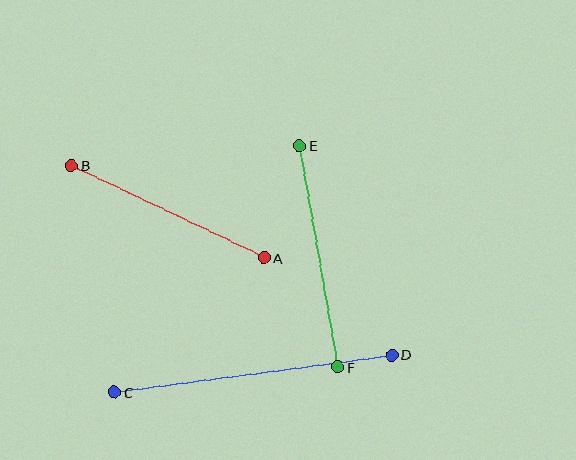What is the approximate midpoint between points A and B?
The midpoint is at approximately (168, 212) pixels.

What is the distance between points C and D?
The distance is approximately 280 pixels.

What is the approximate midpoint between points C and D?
The midpoint is at approximately (253, 374) pixels.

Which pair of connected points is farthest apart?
Points C and D are farthest apart.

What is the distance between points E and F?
The distance is approximately 225 pixels.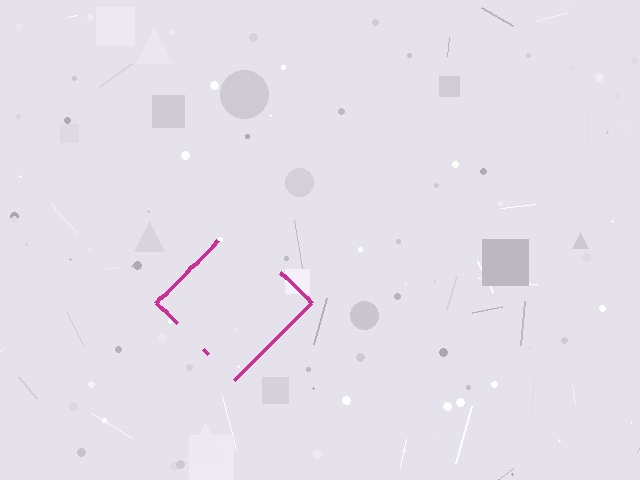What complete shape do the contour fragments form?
The contour fragments form a diamond.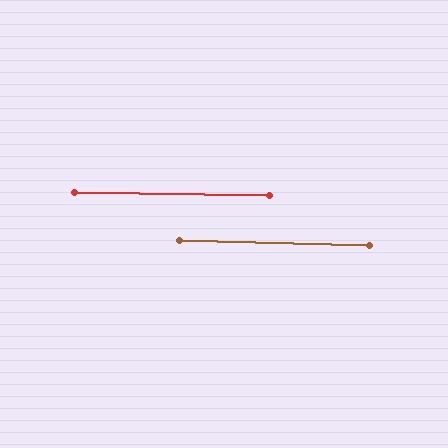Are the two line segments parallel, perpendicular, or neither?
Parallel — their directions differ by only 0.6°.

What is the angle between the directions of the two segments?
Approximately 1 degree.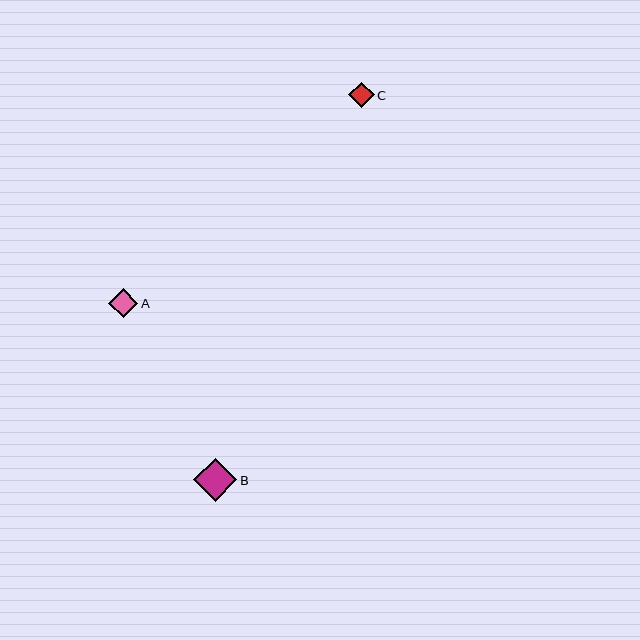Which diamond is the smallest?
Diamond C is the smallest with a size of approximately 25 pixels.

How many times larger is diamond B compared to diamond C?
Diamond B is approximately 1.7 times the size of diamond C.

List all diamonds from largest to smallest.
From largest to smallest: B, A, C.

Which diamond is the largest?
Diamond B is the largest with a size of approximately 43 pixels.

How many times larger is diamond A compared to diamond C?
Diamond A is approximately 1.1 times the size of diamond C.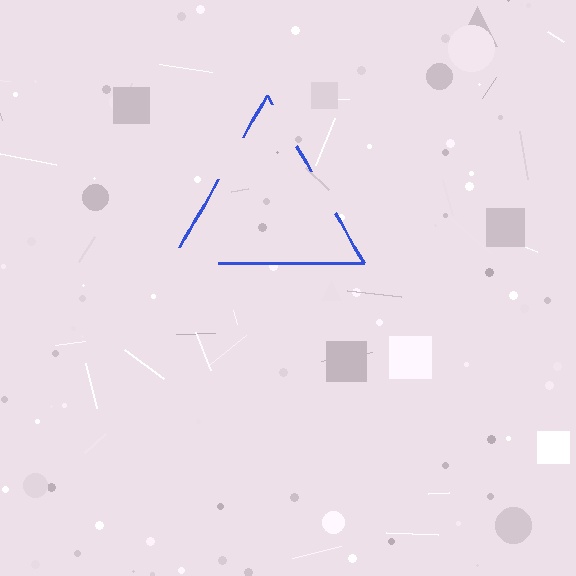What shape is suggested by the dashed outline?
The dashed outline suggests a triangle.